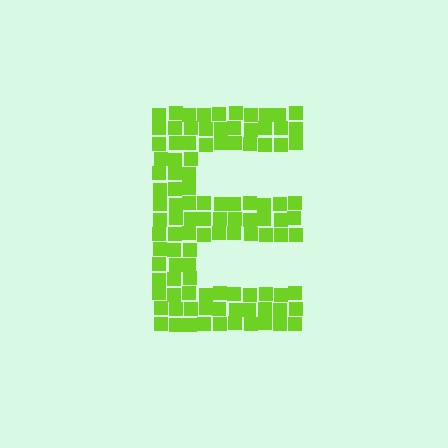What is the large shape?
The large shape is the letter E.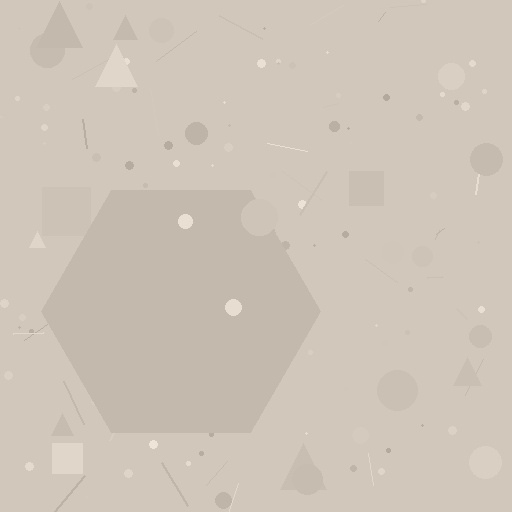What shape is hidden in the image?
A hexagon is hidden in the image.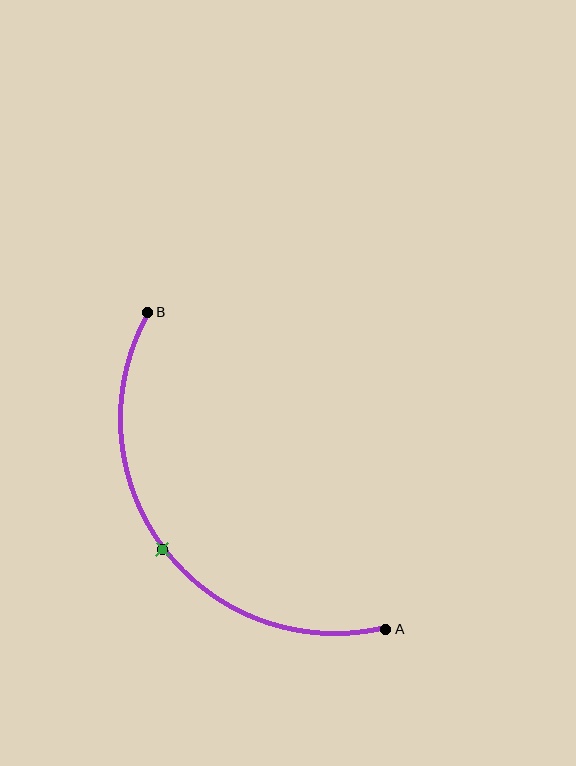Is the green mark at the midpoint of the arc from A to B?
Yes. The green mark lies on the arc at equal arc-length from both A and B — it is the arc midpoint.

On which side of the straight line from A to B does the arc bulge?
The arc bulges below and to the left of the straight line connecting A and B.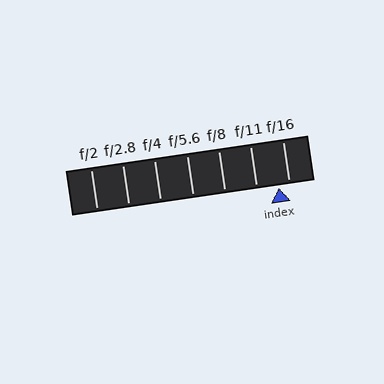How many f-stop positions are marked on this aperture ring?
There are 7 f-stop positions marked.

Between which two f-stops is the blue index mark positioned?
The index mark is between f/11 and f/16.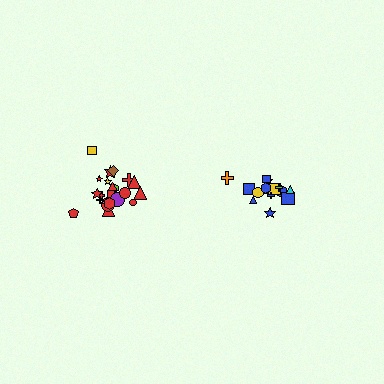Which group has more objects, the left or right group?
The left group.